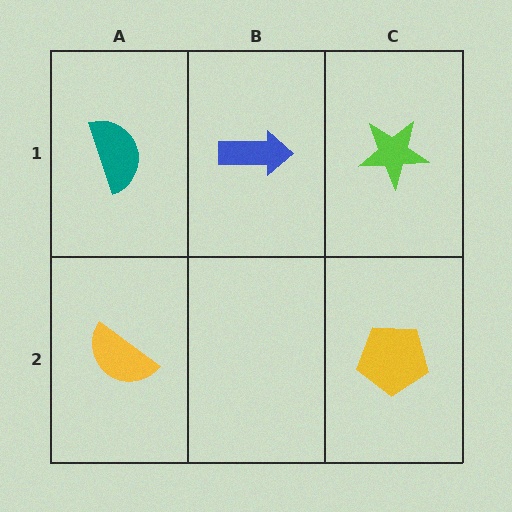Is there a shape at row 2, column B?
No, that cell is empty.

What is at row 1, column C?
A lime star.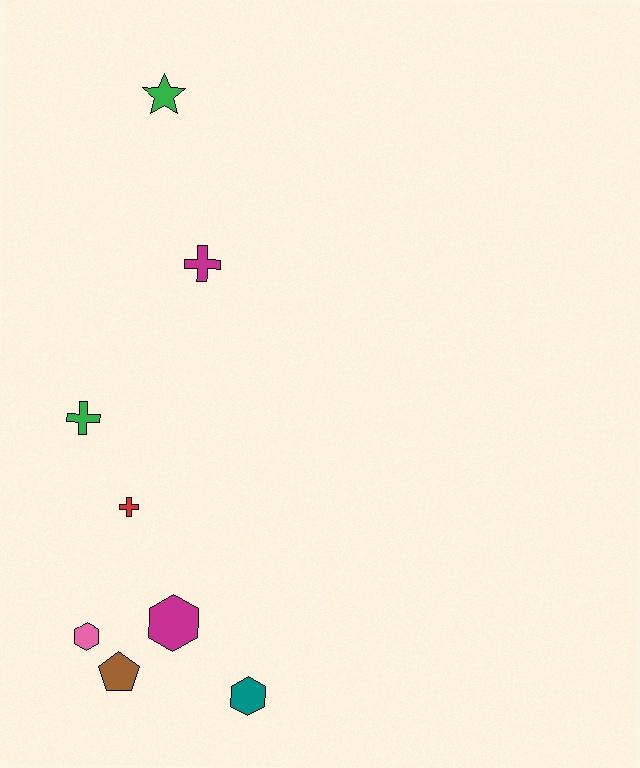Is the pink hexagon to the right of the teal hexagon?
No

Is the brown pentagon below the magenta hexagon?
Yes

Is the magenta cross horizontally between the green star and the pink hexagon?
No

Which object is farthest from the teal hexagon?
The green star is farthest from the teal hexagon.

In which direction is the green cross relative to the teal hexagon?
The green cross is above the teal hexagon.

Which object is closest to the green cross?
The red cross is closest to the green cross.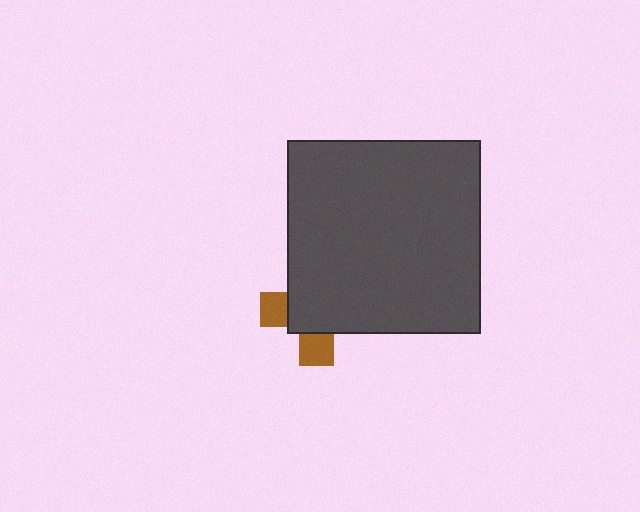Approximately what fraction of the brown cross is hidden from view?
Roughly 69% of the brown cross is hidden behind the dark gray square.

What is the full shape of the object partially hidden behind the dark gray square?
The partially hidden object is a brown cross.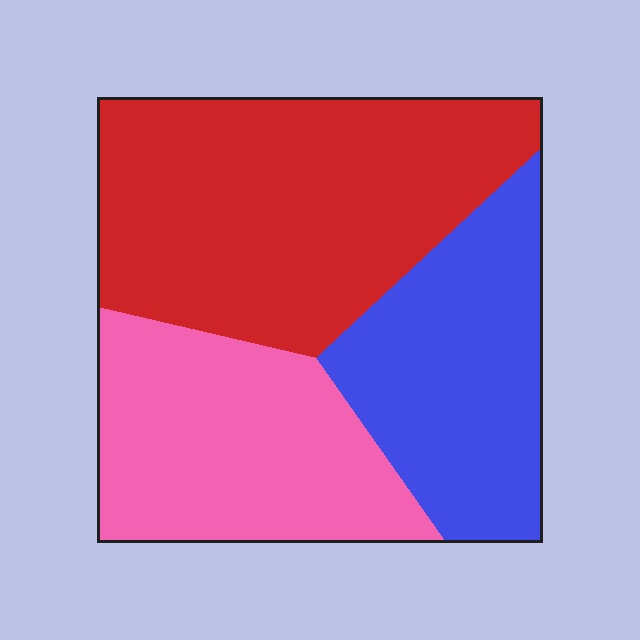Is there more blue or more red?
Red.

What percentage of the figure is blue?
Blue takes up between a quarter and a half of the figure.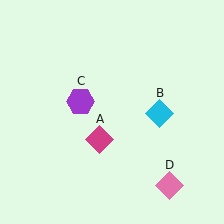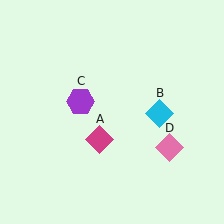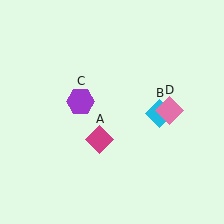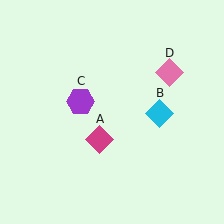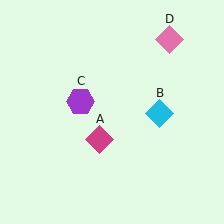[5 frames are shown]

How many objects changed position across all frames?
1 object changed position: pink diamond (object D).